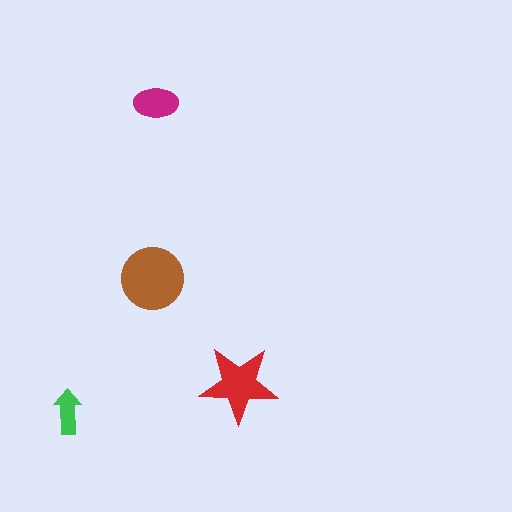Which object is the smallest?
The green arrow.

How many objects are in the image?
There are 4 objects in the image.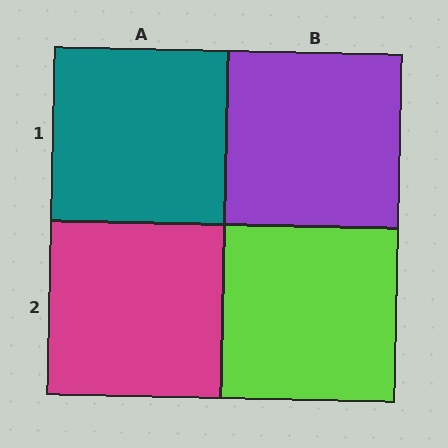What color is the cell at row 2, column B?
Lime.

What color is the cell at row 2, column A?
Magenta.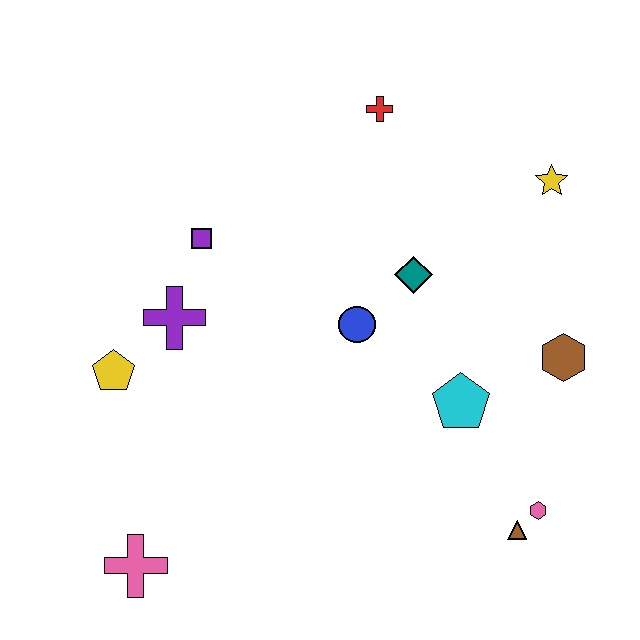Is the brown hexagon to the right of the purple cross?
Yes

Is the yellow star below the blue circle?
No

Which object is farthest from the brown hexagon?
The pink cross is farthest from the brown hexagon.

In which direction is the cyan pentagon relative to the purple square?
The cyan pentagon is to the right of the purple square.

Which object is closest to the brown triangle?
The pink hexagon is closest to the brown triangle.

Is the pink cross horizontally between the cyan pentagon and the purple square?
No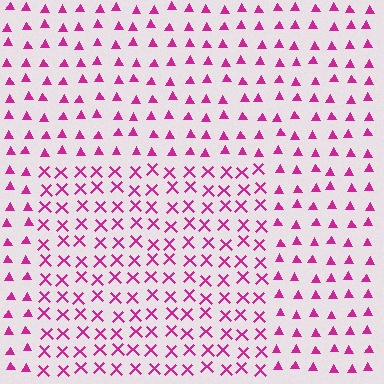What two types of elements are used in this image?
The image uses X marks inside the rectangle region and triangles outside it.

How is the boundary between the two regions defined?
The boundary is defined by a change in element shape: X marks inside vs. triangles outside. All elements share the same color and spacing.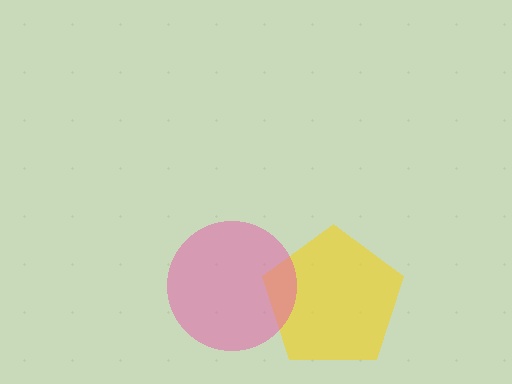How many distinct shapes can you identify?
There are 2 distinct shapes: a yellow pentagon, a pink circle.